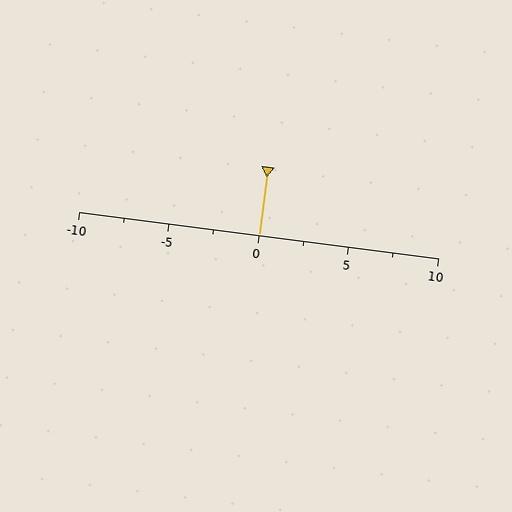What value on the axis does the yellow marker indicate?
The marker indicates approximately 0.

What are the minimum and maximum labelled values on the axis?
The axis runs from -10 to 10.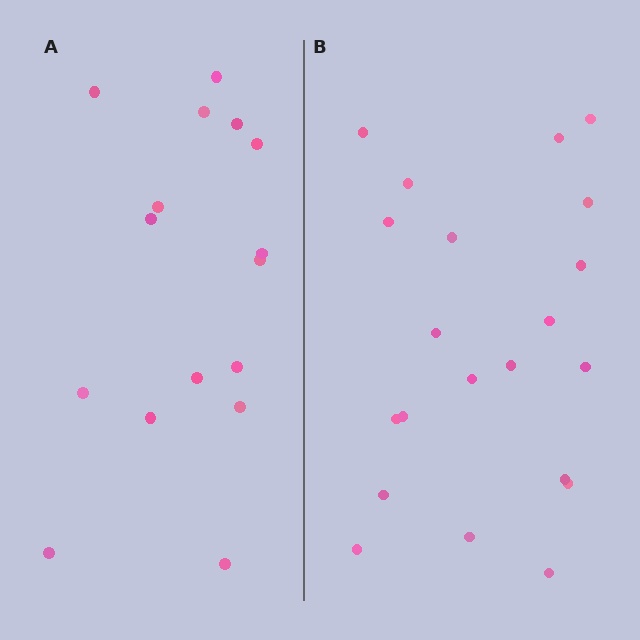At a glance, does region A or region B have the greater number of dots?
Region B (the right region) has more dots.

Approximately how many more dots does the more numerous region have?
Region B has about 5 more dots than region A.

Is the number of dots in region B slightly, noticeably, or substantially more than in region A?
Region B has noticeably more, but not dramatically so. The ratio is roughly 1.3 to 1.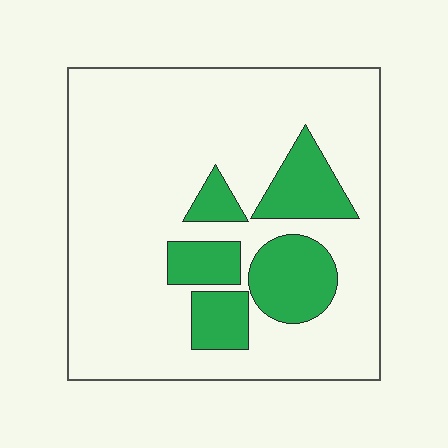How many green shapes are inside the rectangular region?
5.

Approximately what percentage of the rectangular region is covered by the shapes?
Approximately 20%.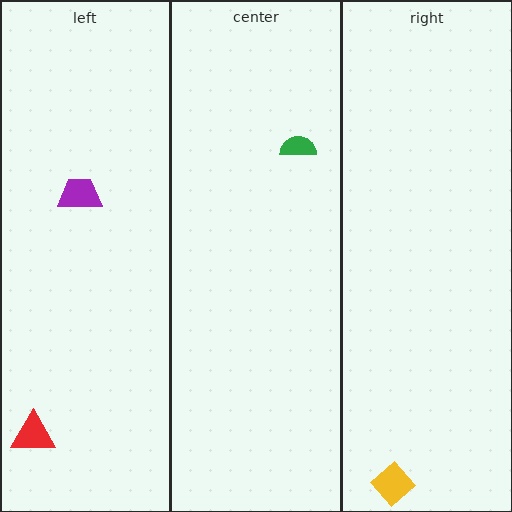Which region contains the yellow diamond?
The right region.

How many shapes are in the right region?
1.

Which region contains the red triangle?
The left region.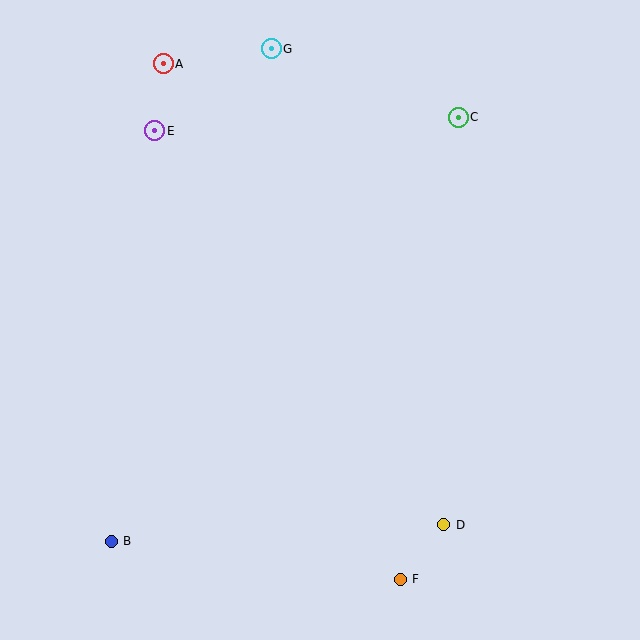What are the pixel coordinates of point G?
Point G is at (271, 49).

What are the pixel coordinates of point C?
Point C is at (458, 117).